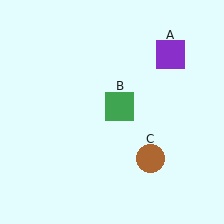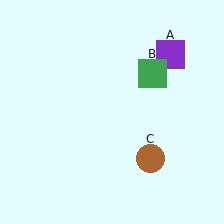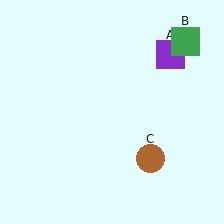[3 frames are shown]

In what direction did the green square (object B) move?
The green square (object B) moved up and to the right.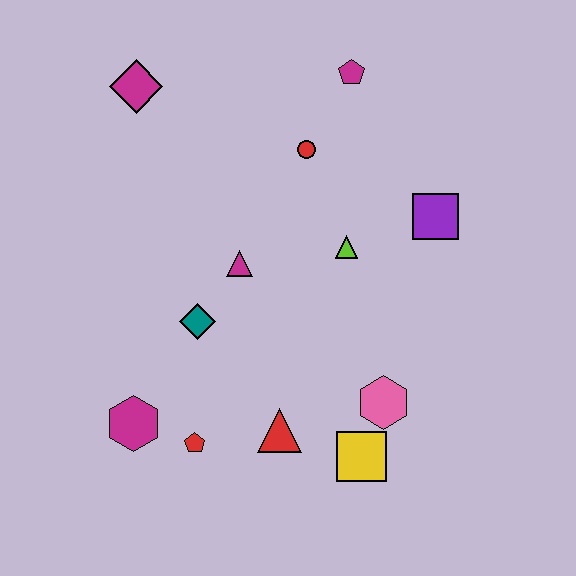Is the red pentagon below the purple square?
Yes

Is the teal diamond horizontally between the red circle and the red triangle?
No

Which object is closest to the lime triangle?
The purple square is closest to the lime triangle.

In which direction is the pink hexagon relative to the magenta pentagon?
The pink hexagon is below the magenta pentagon.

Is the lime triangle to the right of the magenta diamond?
Yes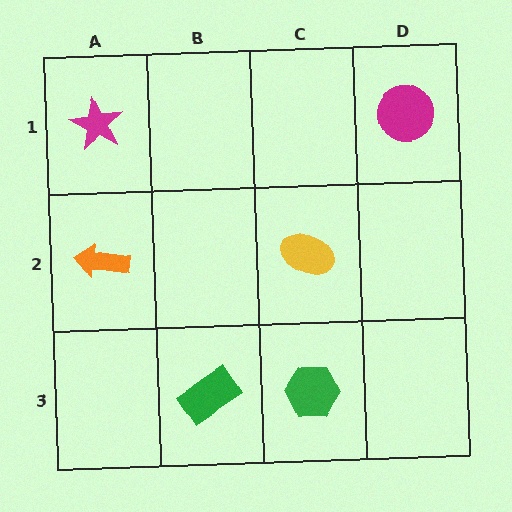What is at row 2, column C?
A yellow ellipse.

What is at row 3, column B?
A green rectangle.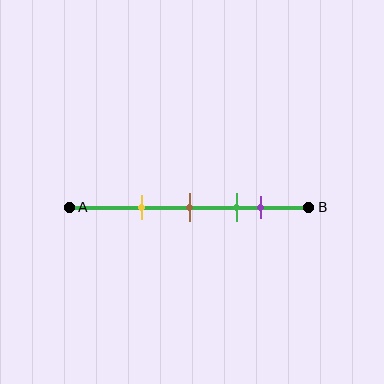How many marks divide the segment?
There are 4 marks dividing the segment.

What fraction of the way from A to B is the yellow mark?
The yellow mark is approximately 30% (0.3) of the way from A to B.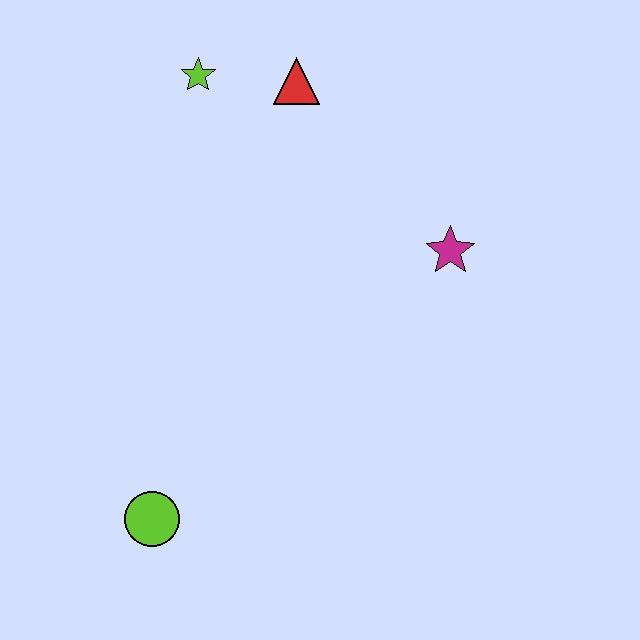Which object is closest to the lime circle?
The magenta star is closest to the lime circle.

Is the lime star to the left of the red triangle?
Yes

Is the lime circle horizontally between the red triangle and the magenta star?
No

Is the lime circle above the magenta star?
No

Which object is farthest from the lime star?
The lime circle is farthest from the lime star.